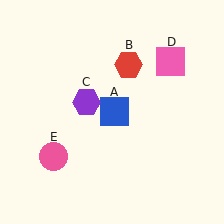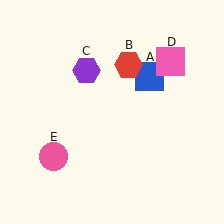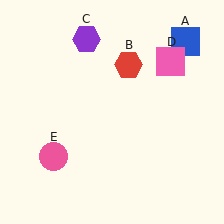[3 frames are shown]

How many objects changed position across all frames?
2 objects changed position: blue square (object A), purple hexagon (object C).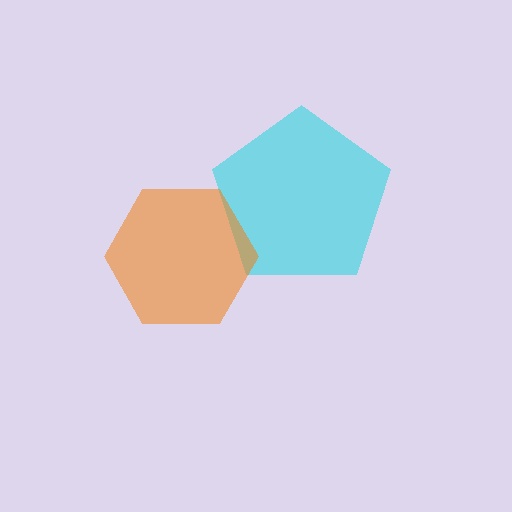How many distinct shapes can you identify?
There are 2 distinct shapes: a cyan pentagon, an orange hexagon.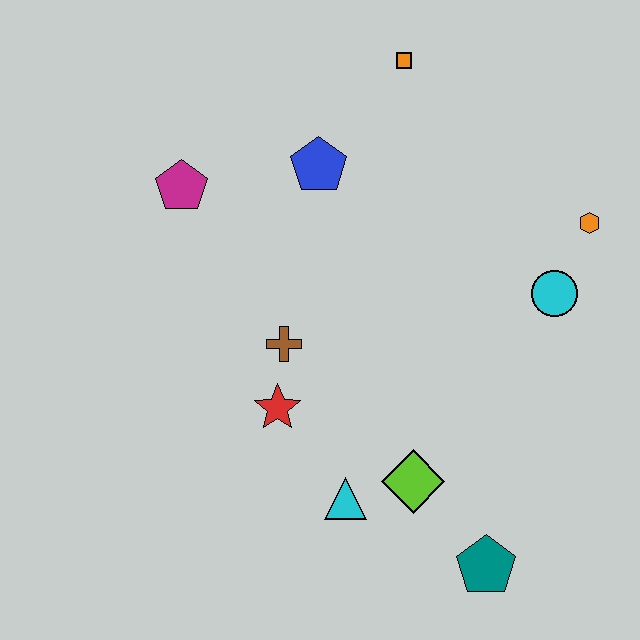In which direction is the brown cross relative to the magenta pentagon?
The brown cross is below the magenta pentagon.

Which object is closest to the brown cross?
The red star is closest to the brown cross.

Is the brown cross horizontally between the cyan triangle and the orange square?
No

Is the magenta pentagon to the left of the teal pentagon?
Yes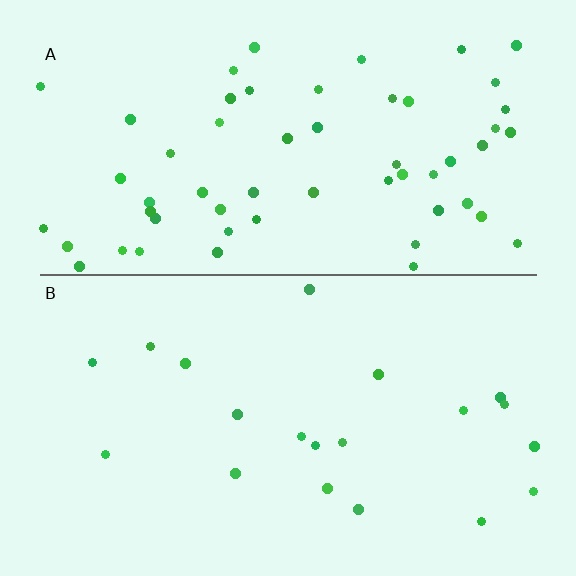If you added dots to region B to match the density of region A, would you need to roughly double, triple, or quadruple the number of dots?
Approximately triple.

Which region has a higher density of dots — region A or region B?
A (the top).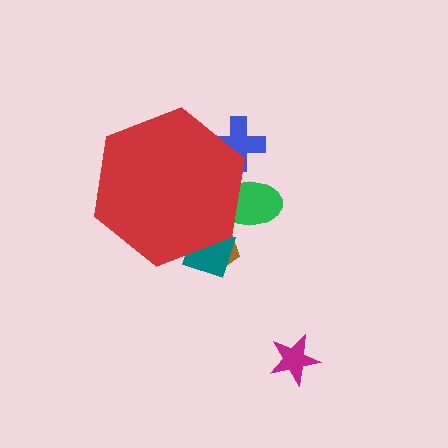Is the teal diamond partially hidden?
Yes, the teal diamond is partially hidden behind the red hexagon.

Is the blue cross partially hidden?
Yes, the blue cross is partially hidden behind the red hexagon.